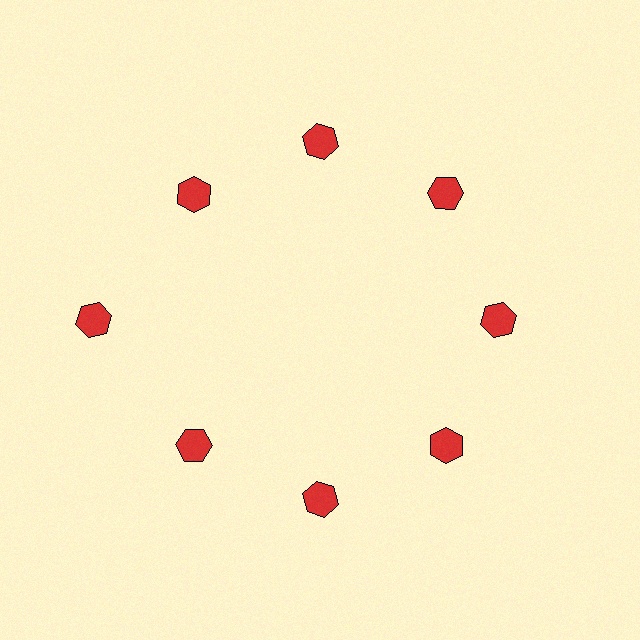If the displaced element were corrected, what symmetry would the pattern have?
It would have 8-fold rotational symmetry — the pattern would map onto itself every 45 degrees.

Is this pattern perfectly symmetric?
No. The 8 red hexagons are arranged in a ring, but one element near the 9 o'clock position is pushed outward from the center, breaking the 8-fold rotational symmetry.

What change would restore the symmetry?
The symmetry would be restored by moving it inward, back onto the ring so that all 8 hexagons sit at equal angles and equal distance from the center.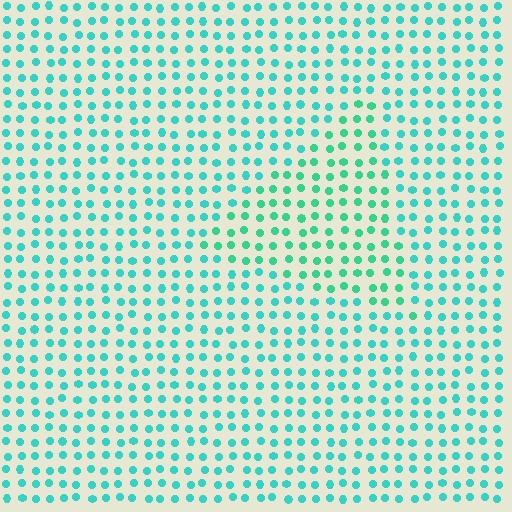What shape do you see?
I see a triangle.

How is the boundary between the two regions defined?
The boundary is defined purely by a slight shift in hue (about 20 degrees). Spacing, size, and orientation are identical on both sides.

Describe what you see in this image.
The image is filled with small cyan elements in a uniform arrangement. A triangle-shaped region is visible where the elements are tinted to a slightly different hue, forming a subtle color boundary.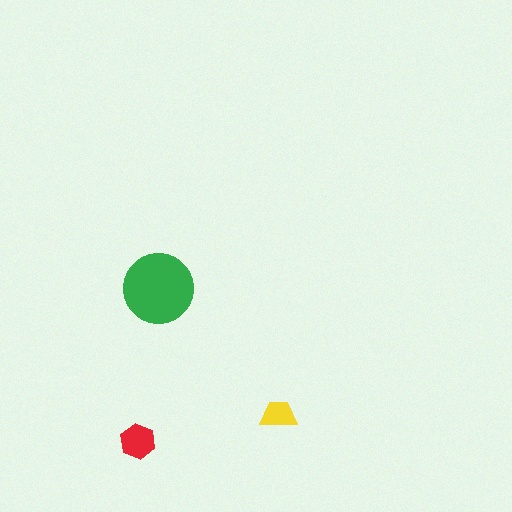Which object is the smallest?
The yellow trapezoid.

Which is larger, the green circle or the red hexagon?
The green circle.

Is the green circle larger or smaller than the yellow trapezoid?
Larger.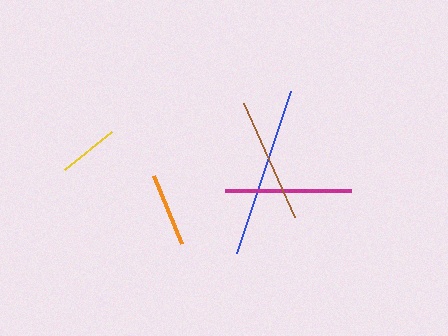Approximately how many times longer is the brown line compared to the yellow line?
The brown line is approximately 2.1 times the length of the yellow line.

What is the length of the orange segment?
The orange segment is approximately 74 pixels long.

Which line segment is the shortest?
The yellow line is the shortest at approximately 60 pixels.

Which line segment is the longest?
The blue line is the longest at approximately 171 pixels.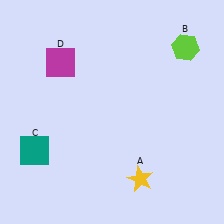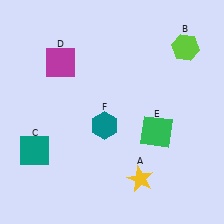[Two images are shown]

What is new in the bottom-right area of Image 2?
A green square (E) was added in the bottom-right area of Image 2.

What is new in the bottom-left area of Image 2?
A teal hexagon (F) was added in the bottom-left area of Image 2.